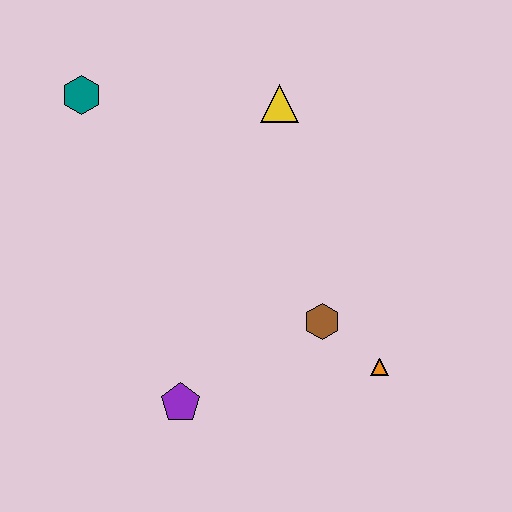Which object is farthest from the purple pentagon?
The teal hexagon is farthest from the purple pentagon.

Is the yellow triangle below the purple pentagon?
No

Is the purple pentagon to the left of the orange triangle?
Yes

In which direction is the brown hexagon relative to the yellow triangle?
The brown hexagon is below the yellow triangle.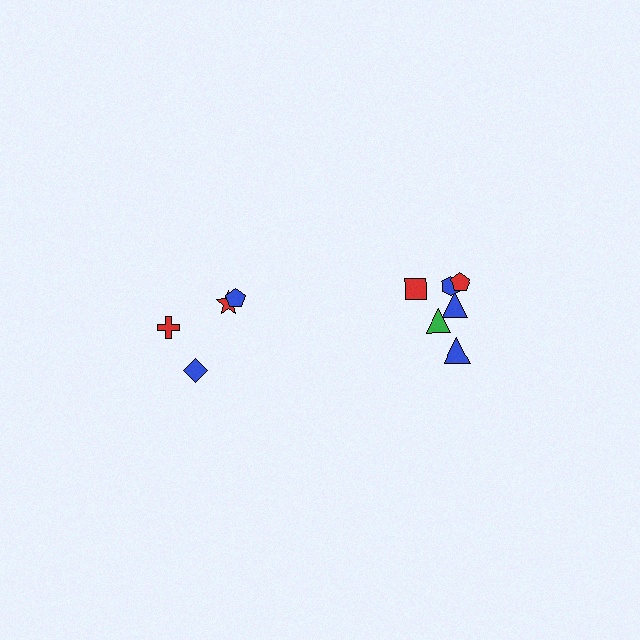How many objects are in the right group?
There are 6 objects.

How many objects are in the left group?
There are 4 objects.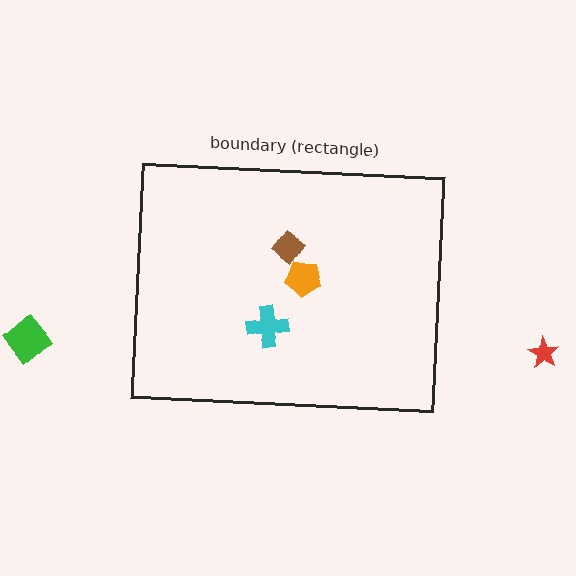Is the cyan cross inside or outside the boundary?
Inside.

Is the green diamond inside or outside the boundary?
Outside.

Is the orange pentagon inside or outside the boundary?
Inside.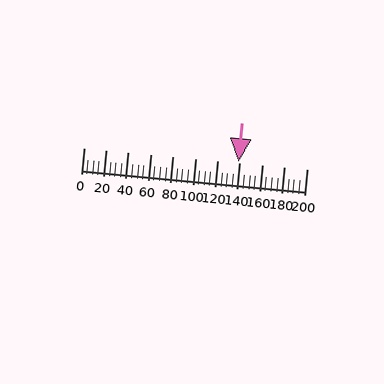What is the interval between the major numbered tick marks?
The major tick marks are spaced 20 units apart.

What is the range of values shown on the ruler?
The ruler shows values from 0 to 200.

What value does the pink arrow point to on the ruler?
The pink arrow points to approximately 138.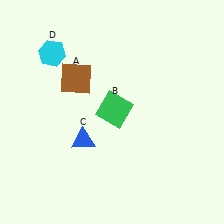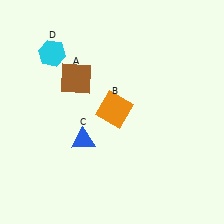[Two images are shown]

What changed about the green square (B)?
In Image 1, B is green. In Image 2, it changed to orange.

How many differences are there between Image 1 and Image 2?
There is 1 difference between the two images.